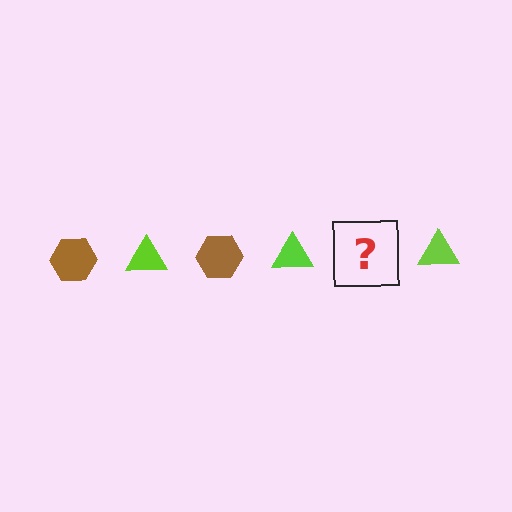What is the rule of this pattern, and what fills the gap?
The rule is that the pattern alternates between brown hexagon and lime triangle. The gap should be filled with a brown hexagon.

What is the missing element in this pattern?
The missing element is a brown hexagon.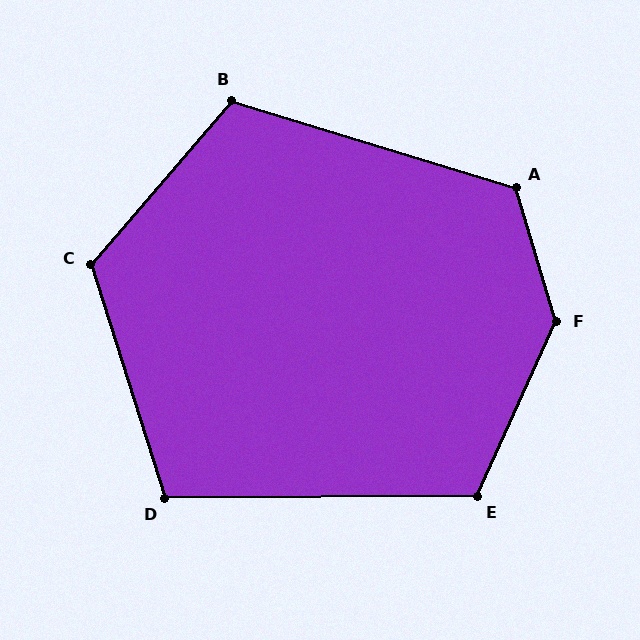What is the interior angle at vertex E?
Approximately 115 degrees (obtuse).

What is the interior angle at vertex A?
Approximately 124 degrees (obtuse).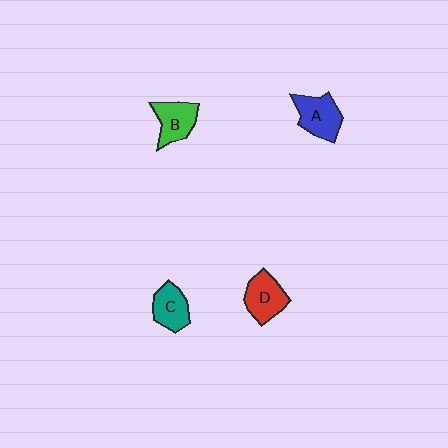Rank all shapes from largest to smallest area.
From largest to smallest: A (blue), D (red), B (green), C (teal).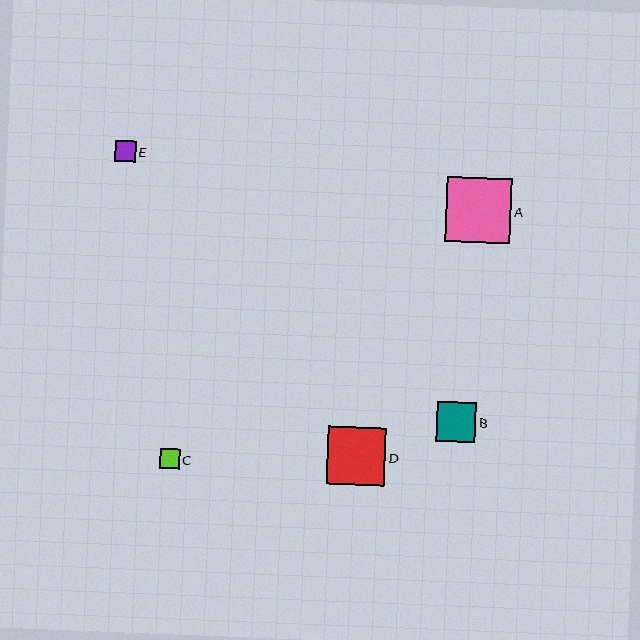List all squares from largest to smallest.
From largest to smallest: A, D, B, E, C.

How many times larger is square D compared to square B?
Square D is approximately 1.5 times the size of square B.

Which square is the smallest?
Square C is the smallest with a size of approximately 20 pixels.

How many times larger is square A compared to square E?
Square A is approximately 3.1 times the size of square E.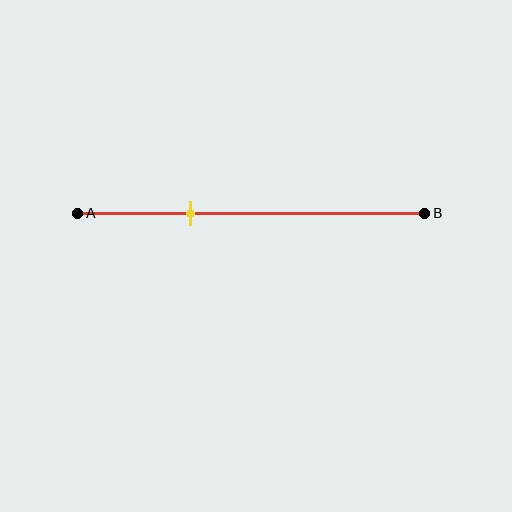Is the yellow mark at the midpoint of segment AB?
No, the mark is at about 35% from A, not at the 50% midpoint.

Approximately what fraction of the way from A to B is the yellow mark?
The yellow mark is approximately 35% of the way from A to B.